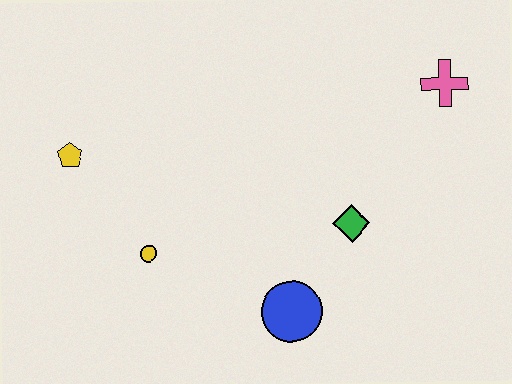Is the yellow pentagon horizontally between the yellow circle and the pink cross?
No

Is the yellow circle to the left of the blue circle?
Yes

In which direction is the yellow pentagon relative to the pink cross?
The yellow pentagon is to the left of the pink cross.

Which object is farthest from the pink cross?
The yellow pentagon is farthest from the pink cross.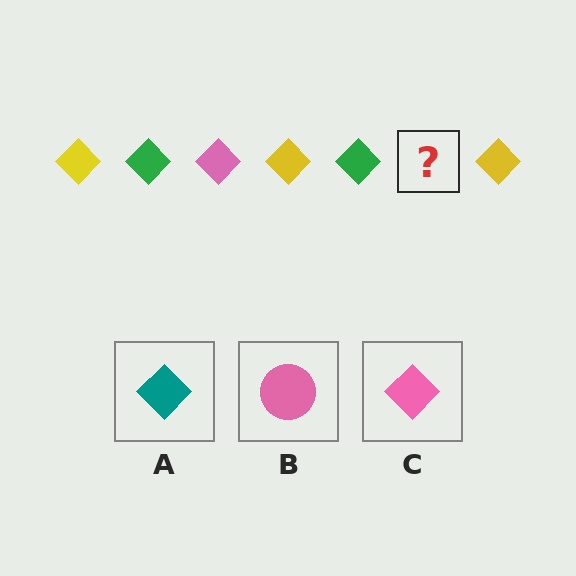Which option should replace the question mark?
Option C.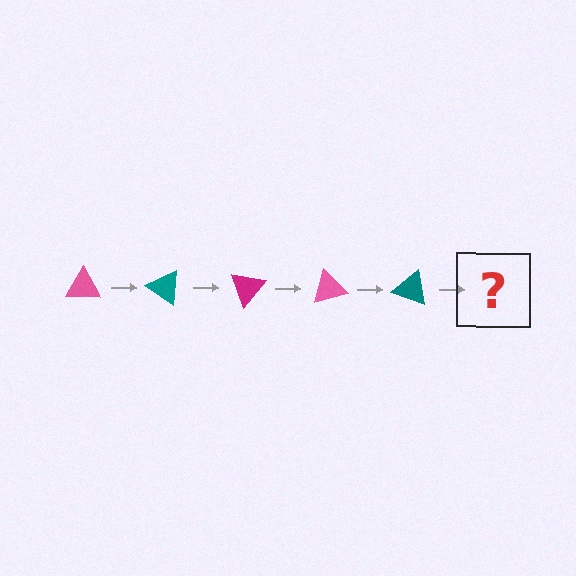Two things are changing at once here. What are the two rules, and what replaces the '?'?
The two rules are that it rotates 35 degrees each step and the color cycles through pink, teal, and magenta. The '?' should be a magenta triangle, rotated 175 degrees from the start.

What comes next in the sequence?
The next element should be a magenta triangle, rotated 175 degrees from the start.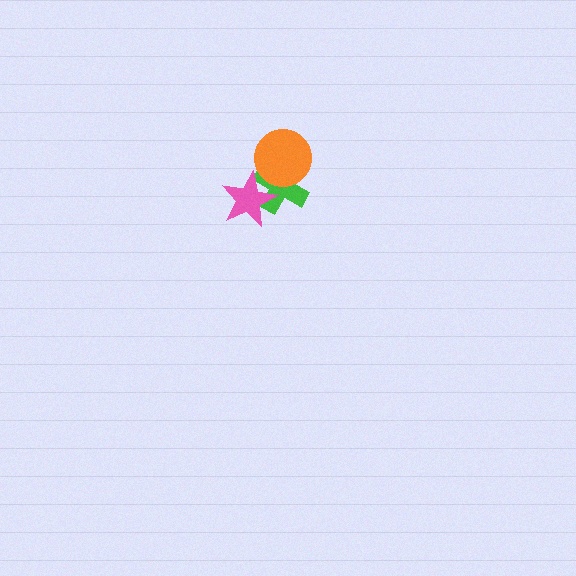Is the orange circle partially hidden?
No, no other shape covers it.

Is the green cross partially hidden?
Yes, it is partially covered by another shape.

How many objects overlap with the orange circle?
1 object overlaps with the orange circle.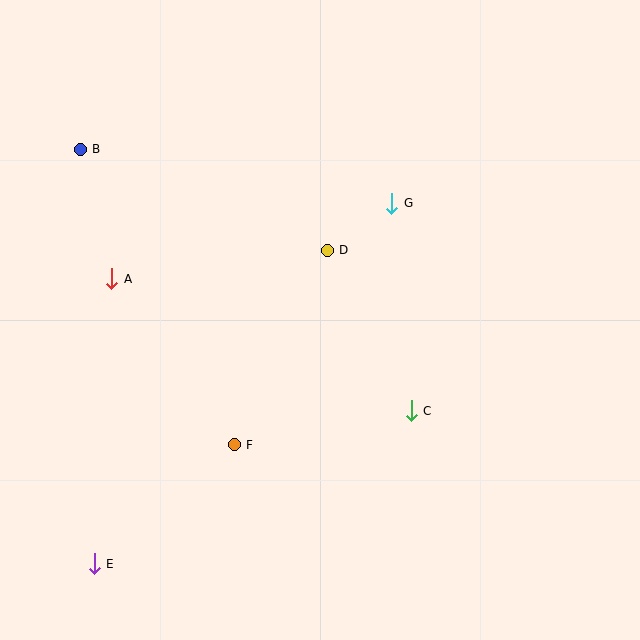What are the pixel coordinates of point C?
Point C is at (411, 411).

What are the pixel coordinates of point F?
Point F is at (234, 445).